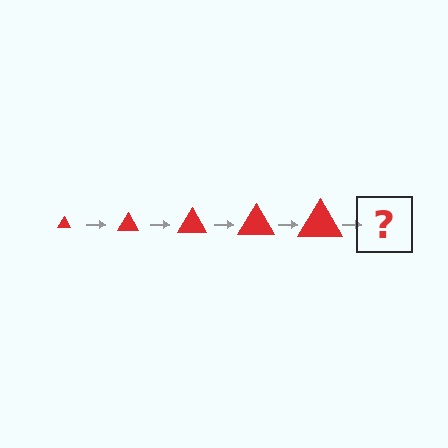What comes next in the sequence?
The next element should be a red triangle, larger than the previous one.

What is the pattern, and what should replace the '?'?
The pattern is that the triangle gets progressively larger each step. The '?' should be a red triangle, larger than the previous one.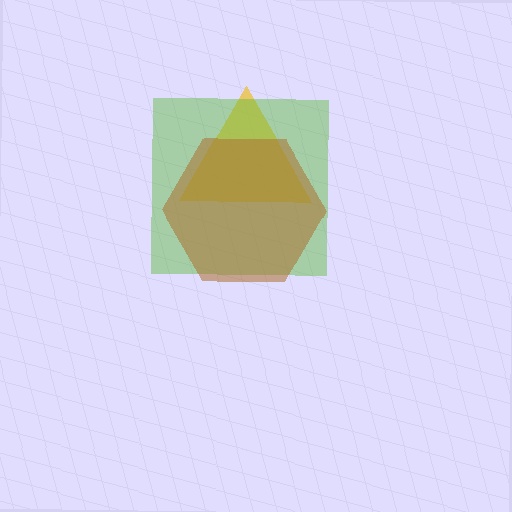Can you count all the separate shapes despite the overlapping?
Yes, there are 3 separate shapes.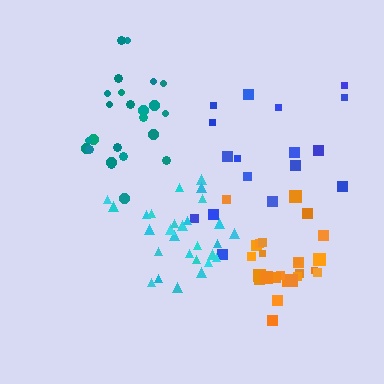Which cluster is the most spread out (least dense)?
Blue.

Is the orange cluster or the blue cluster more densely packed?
Orange.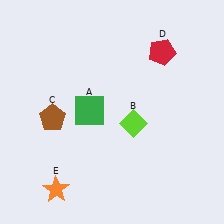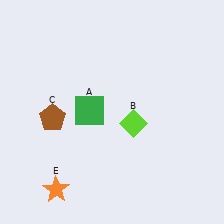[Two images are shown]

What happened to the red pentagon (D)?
The red pentagon (D) was removed in Image 2. It was in the top-right area of Image 1.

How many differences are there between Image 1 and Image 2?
There is 1 difference between the two images.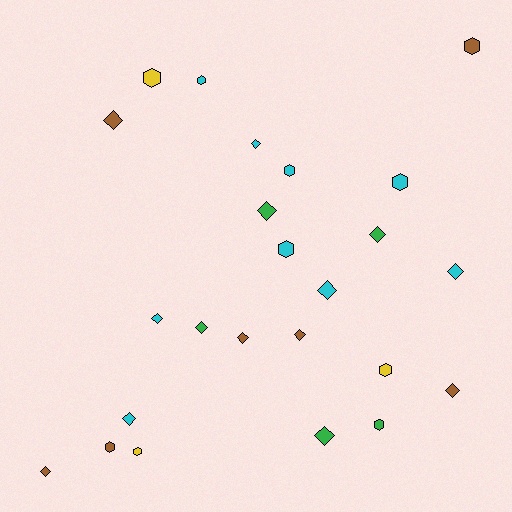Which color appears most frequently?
Cyan, with 9 objects.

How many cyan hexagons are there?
There are 4 cyan hexagons.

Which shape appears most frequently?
Diamond, with 14 objects.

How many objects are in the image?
There are 24 objects.